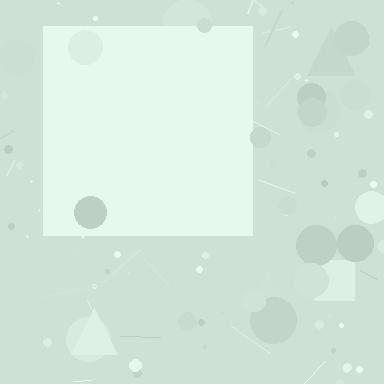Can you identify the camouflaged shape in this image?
The camouflaged shape is a square.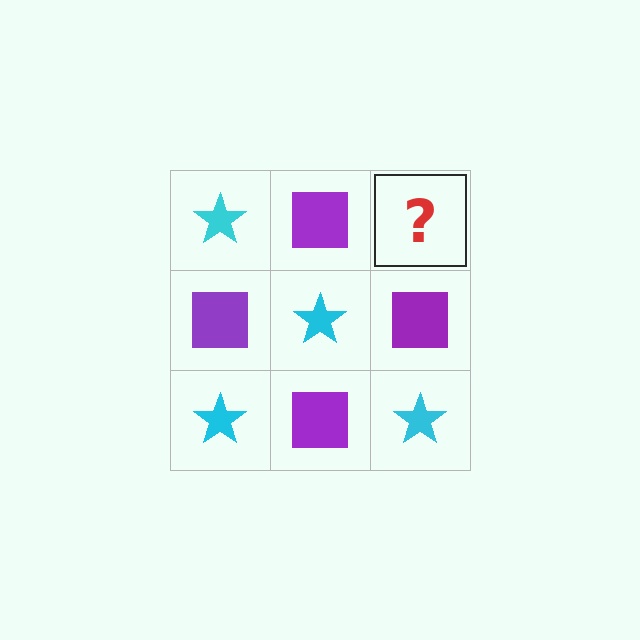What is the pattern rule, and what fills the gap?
The rule is that it alternates cyan star and purple square in a checkerboard pattern. The gap should be filled with a cyan star.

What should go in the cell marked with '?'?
The missing cell should contain a cyan star.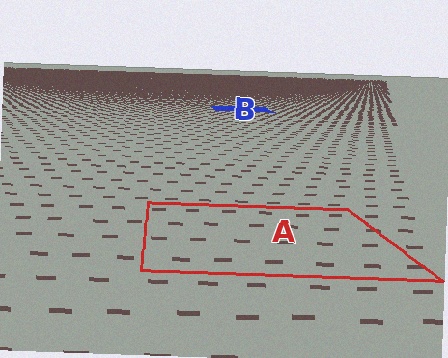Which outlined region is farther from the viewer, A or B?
Region B is farther from the viewer — the texture elements inside it appear smaller and more densely packed.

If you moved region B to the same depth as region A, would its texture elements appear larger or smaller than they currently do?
They would appear larger. At a closer depth, the same texture elements are projected at a bigger on-screen size.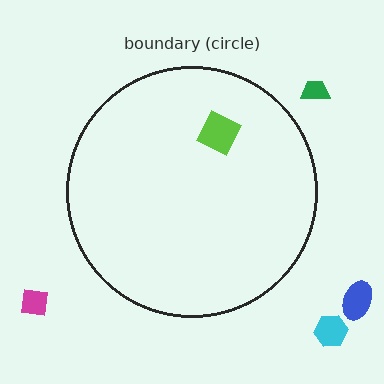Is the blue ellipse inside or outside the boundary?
Outside.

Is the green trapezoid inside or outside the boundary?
Outside.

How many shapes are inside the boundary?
1 inside, 4 outside.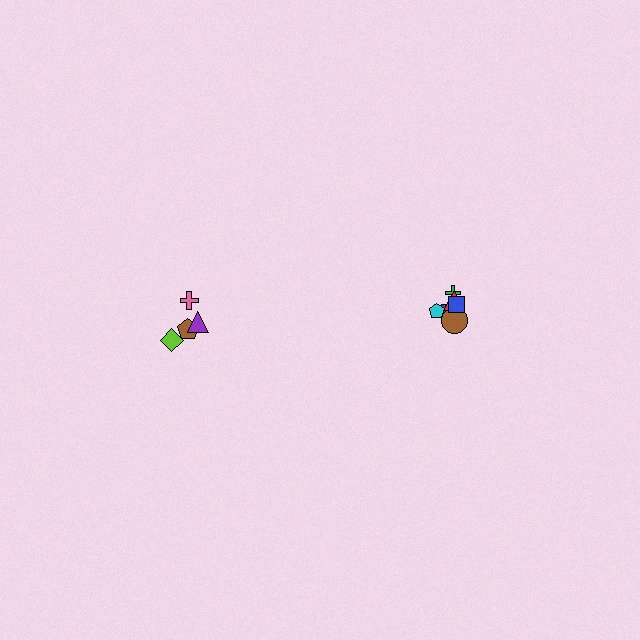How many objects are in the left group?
There are 4 objects.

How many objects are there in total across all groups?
There are 10 objects.